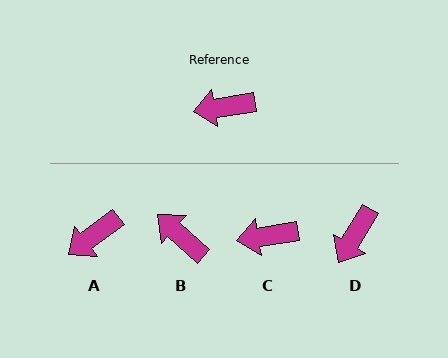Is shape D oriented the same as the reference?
No, it is off by about 50 degrees.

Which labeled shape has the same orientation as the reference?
C.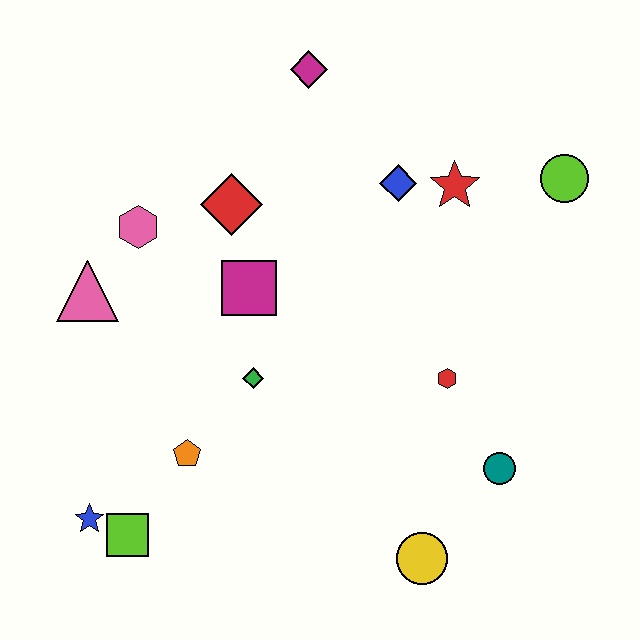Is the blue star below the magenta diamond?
Yes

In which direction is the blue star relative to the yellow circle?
The blue star is to the left of the yellow circle.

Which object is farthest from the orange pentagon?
The lime circle is farthest from the orange pentagon.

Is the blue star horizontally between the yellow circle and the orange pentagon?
No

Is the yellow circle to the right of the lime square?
Yes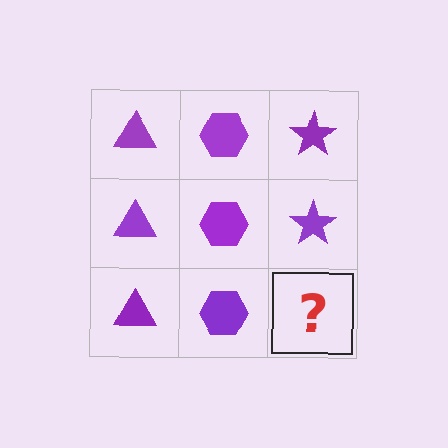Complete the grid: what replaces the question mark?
The question mark should be replaced with a purple star.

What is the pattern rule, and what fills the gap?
The rule is that each column has a consistent shape. The gap should be filled with a purple star.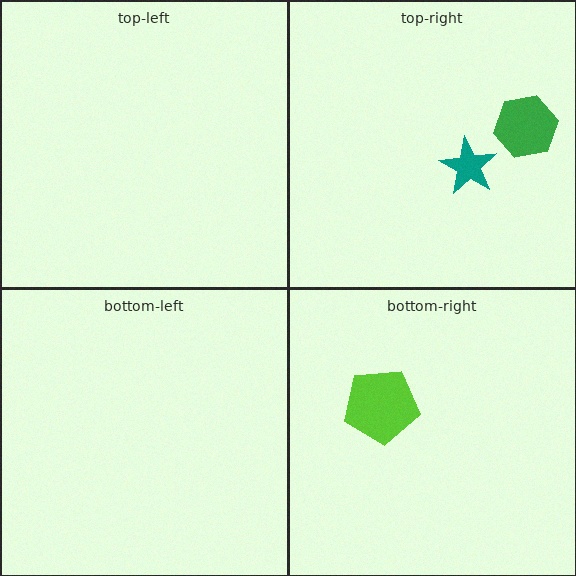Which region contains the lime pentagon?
The bottom-right region.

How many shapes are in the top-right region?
2.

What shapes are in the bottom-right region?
The lime pentagon.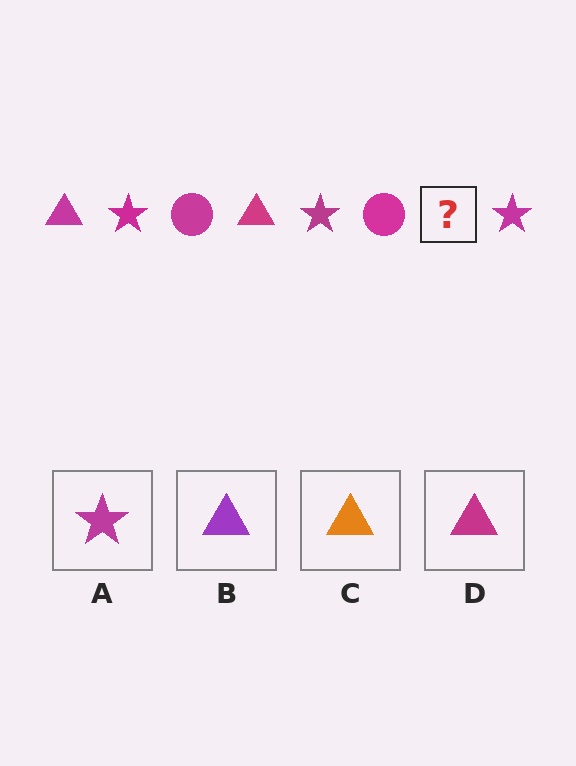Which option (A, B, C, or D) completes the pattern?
D.